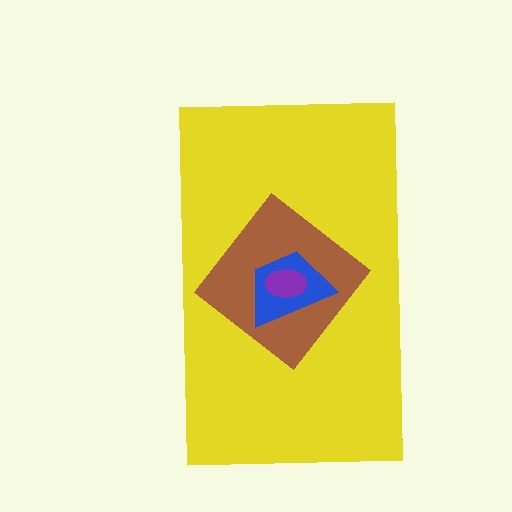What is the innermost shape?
The purple ellipse.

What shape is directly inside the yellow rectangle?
The brown diamond.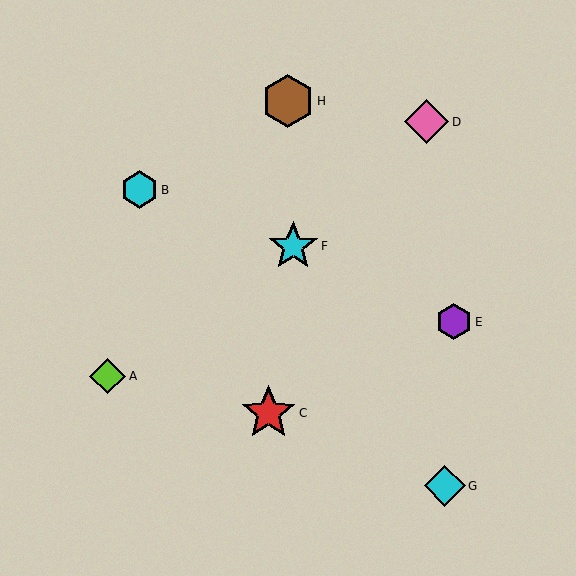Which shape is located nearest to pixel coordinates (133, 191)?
The cyan hexagon (labeled B) at (140, 190) is nearest to that location.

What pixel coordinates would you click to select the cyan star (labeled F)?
Click at (293, 246) to select the cyan star F.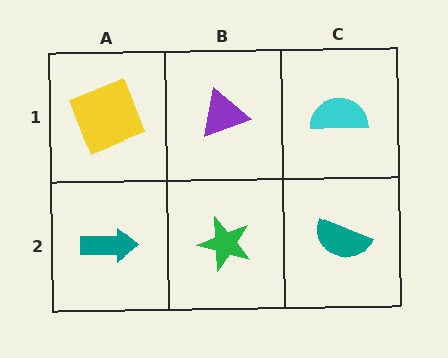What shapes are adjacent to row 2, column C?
A cyan semicircle (row 1, column C), a green star (row 2, column B).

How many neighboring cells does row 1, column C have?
2.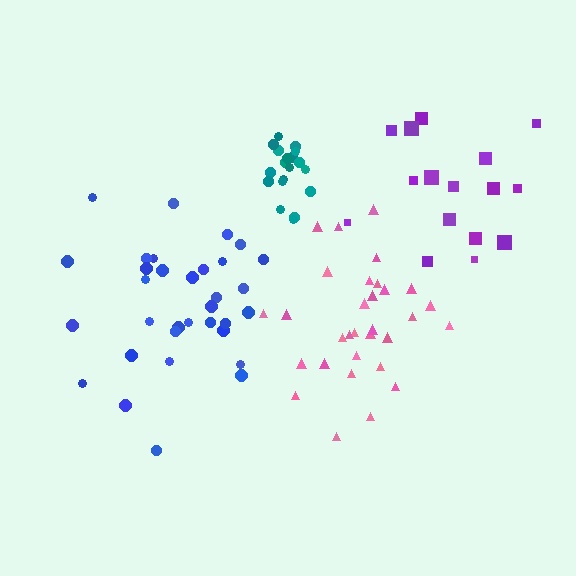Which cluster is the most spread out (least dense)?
Purple.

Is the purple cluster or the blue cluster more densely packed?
Blue.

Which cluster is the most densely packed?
Teal.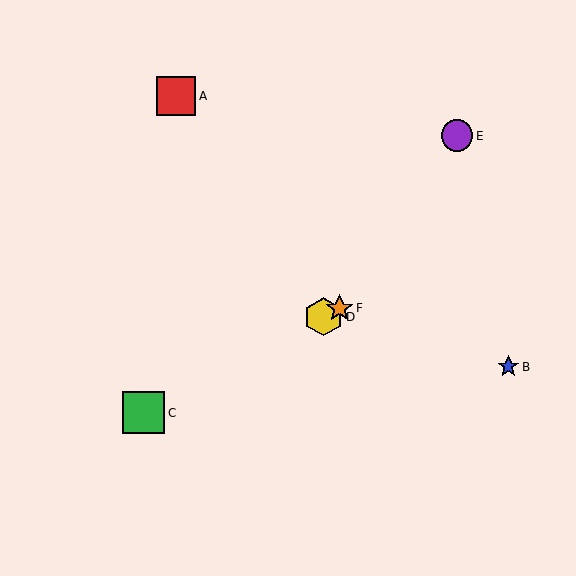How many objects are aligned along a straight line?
3 objects (C, D, F) are aligned along a straight line.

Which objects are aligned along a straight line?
Objects C, D, F are aligned along a straight line.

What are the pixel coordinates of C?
Object C is at (144, 413).